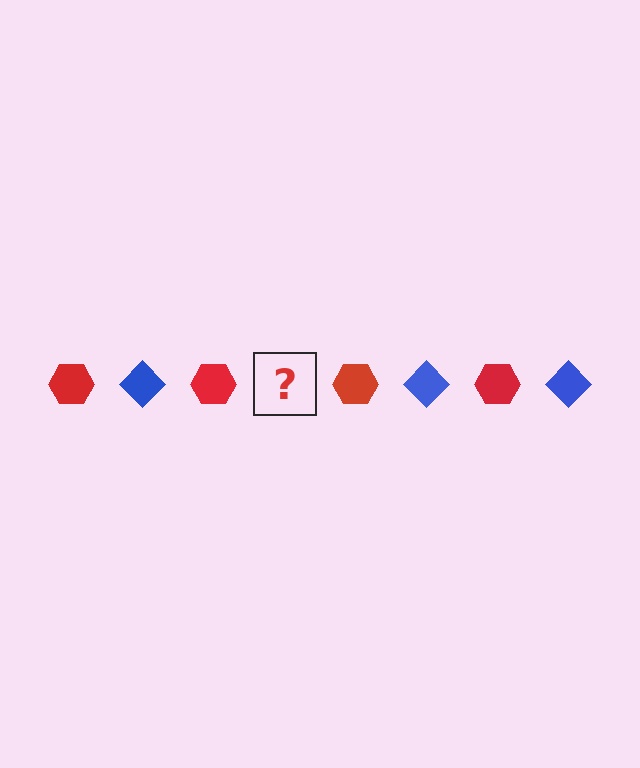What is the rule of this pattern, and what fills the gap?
The rule is that the pattern alternates between red hexagon and blue diamond. The gap should be filled with a blue diamond.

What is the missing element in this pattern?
The missing element is a blue diamond.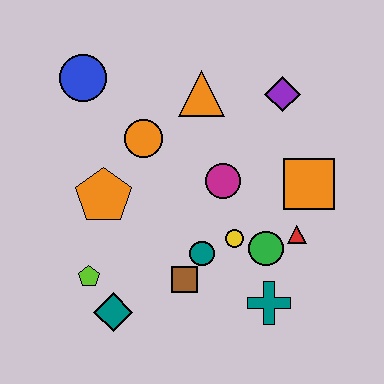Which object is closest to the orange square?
The red triangle is closest to the orange square.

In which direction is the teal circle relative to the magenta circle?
The teal circle is below the magenta circle.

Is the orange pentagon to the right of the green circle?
No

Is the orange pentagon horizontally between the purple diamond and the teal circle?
No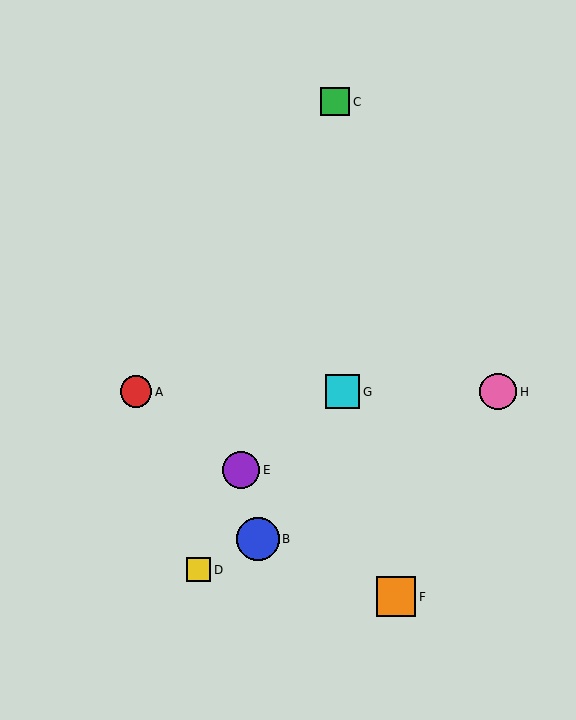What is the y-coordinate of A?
Object A is at y≈392.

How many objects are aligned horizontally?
3 objects (A, G, H) are aligned horizontally.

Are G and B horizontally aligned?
No, G is at y≈392 and B is at y≈539.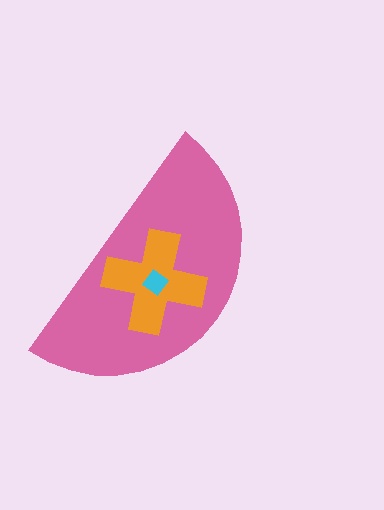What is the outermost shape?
The pink semicircle.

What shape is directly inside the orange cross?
The cyan diamond.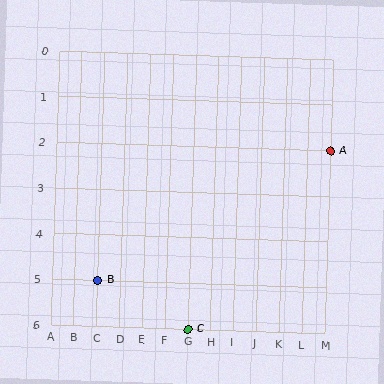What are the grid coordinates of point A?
Point A is at grid coordinates (M, 2).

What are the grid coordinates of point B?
Point B is at grid coordinates (C, 5).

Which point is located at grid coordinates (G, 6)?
Point C is at (G, 6).